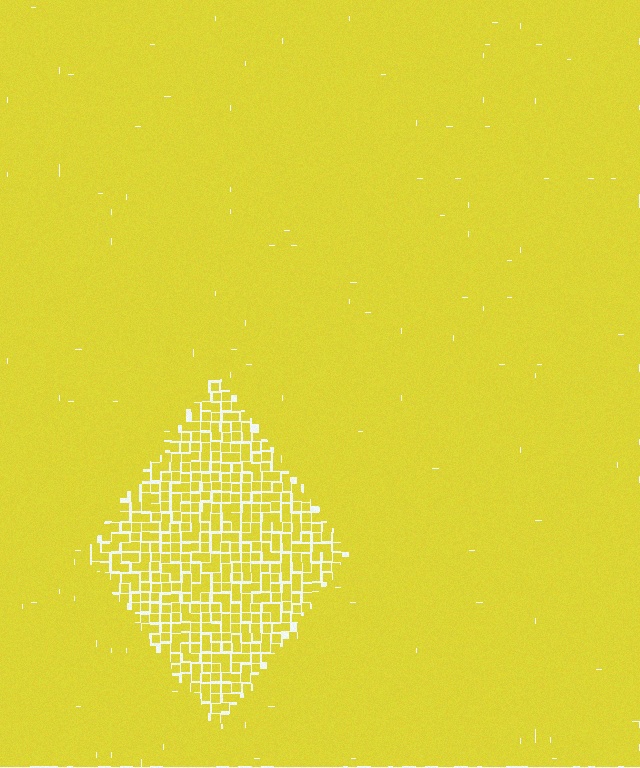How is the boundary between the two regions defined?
The boundary is defined by a change in element density (approximately 1.8x ratio). All elements are the same color, size, and shape.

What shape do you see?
I see a diamond.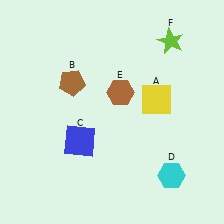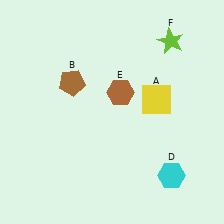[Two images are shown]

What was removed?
The blue square (C) was removed in Image 2.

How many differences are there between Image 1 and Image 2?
There is 1 difference between the two images.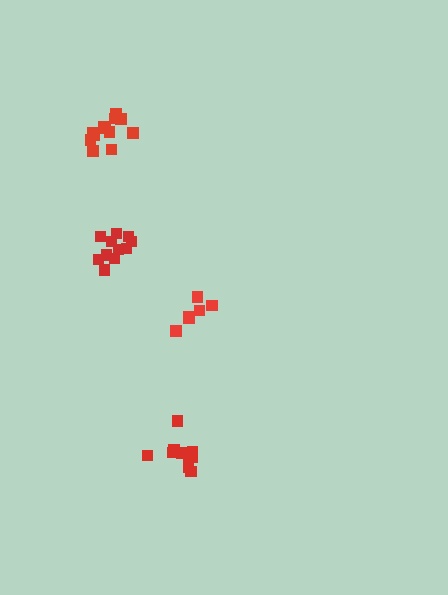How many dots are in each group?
Group 1: 11 dots, Group 2: 6 dots, Group 3: 11 dots, Group 4: 12 dots (40 total).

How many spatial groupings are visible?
There are 4 spatial groupings.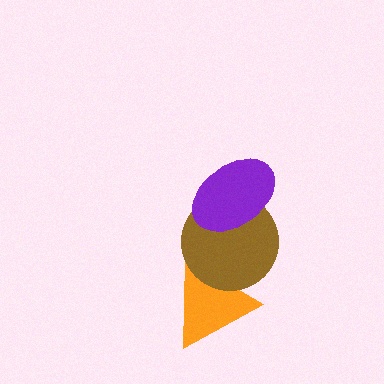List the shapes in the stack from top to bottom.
From top to bottom: the purple ellipse, the brown circle, the orange triangle.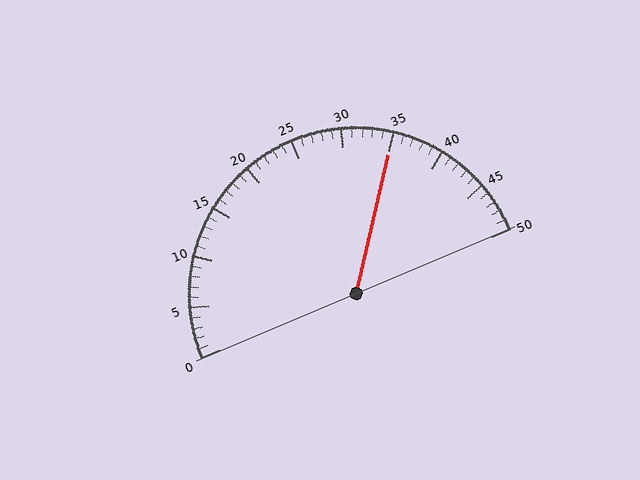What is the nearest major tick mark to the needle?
The nearest major tick mark is 35.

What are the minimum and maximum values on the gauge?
The gauge ranges from 0 to 50.